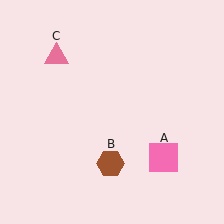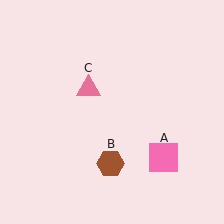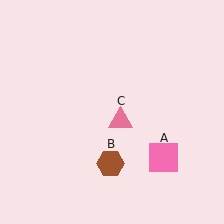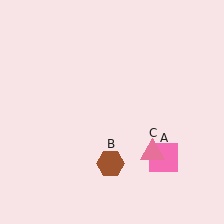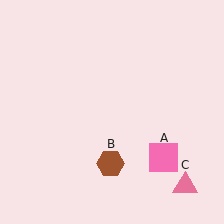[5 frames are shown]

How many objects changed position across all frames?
1 object changed position: pink triangle (object C).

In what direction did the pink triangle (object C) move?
The pink triangle (object C) moved down and to the right.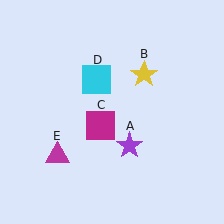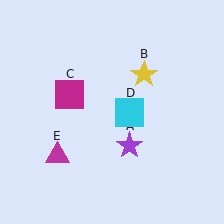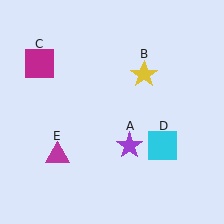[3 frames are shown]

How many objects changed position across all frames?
2 objects changed position: magenta square (object C), cyan square (object D).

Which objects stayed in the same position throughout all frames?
Purple star (object A) and yellow star (object B) and magenta triangle (object E) remained stationary.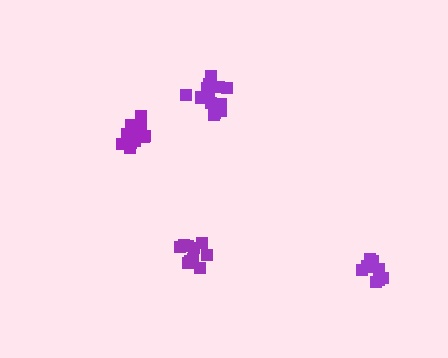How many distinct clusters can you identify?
There are 4 distinct clusters.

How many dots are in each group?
Group 1: 11 dots, Group 2: 16 dots, Group 3: 15 dots, Group 4: 10 dots (52 total).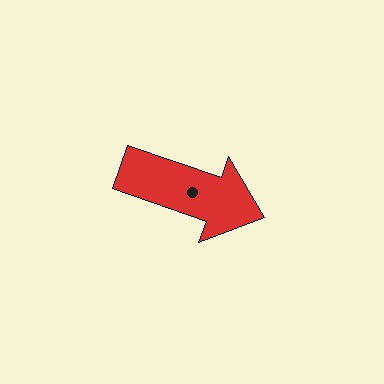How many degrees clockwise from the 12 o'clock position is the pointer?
Approximately 109 degrees.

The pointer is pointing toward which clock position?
Roughly 4 o'clock.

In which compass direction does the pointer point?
East.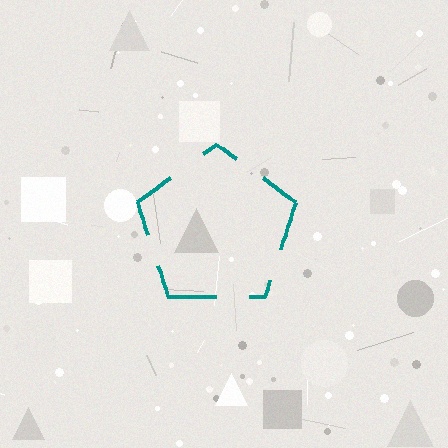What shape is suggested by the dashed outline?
The dashed outline suggests a pentagon.